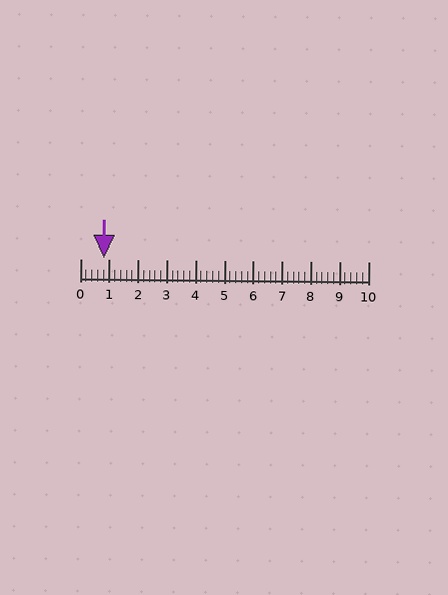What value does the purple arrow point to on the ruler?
The purple arrow points to approximately 0.8.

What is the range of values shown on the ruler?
The ruler shows values from 0 to 10.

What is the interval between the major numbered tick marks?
The major tick marks are spaced 1 units apart.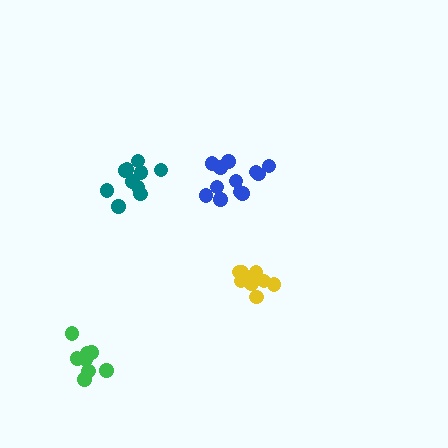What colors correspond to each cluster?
The clusters are colored: yellow, teal, blue, green.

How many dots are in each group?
Group 1: 9 dots, Group 2: 11 dots, Group 3: 12 dots, Group 4: 9 dots (41 total).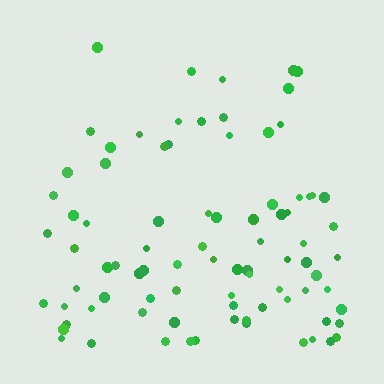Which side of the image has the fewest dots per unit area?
The top.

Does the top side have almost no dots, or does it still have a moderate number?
Still a moderate number, just noticeably fewer than the bottom.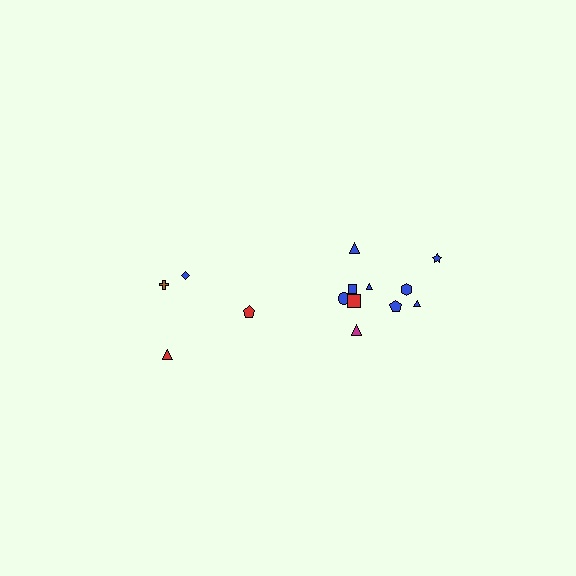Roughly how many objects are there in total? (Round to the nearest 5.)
Roughly 15 objects in total.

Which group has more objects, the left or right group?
The right group.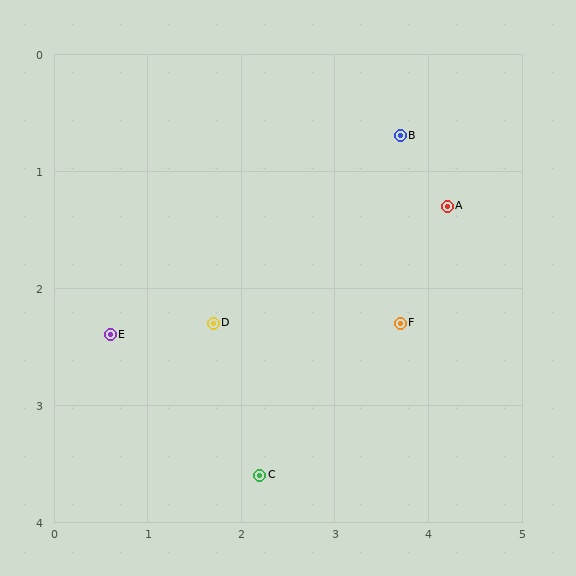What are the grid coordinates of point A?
Point A is at approximately (4.2, 1.3).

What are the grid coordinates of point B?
Point B is at approximately (3.7, 0.7).